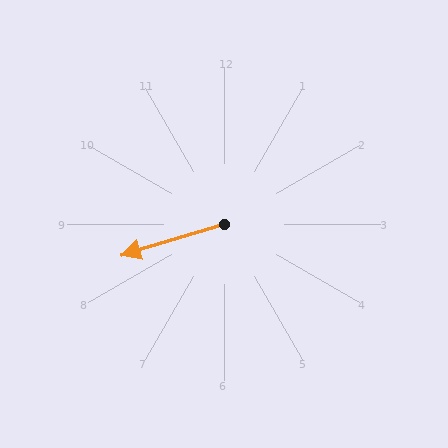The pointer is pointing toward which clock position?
Roughly 8 o'clock.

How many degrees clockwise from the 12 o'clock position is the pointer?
Approximately 253 degrees.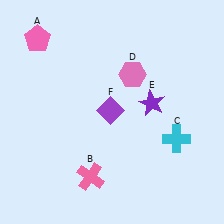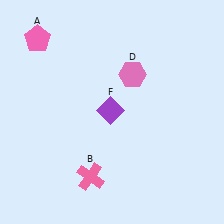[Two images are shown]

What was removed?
The purple star (E), the cyan cross (C) were removed in Image 2.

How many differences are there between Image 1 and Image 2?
There are 2 differences between the two images.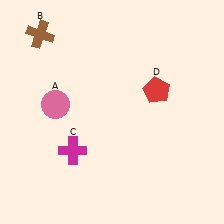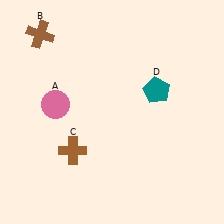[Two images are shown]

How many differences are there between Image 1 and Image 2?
There are 2 differences between the two images.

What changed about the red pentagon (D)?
In Image 1, D is red. In Image 2, it changed to teal.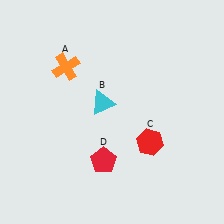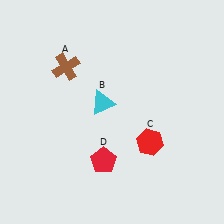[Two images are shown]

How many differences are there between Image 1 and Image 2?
There is 1 difference between the two images.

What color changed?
The cross (A) changed from orange in Image 1 to brown in Image 2.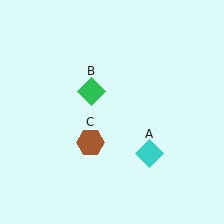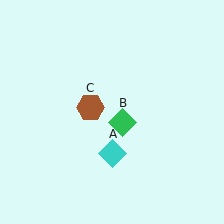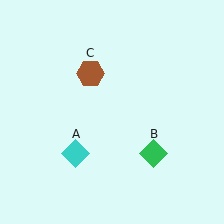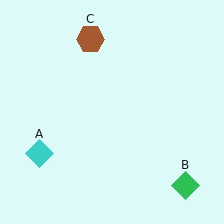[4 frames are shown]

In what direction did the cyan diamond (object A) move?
The cyan diamond (object A) moved left.